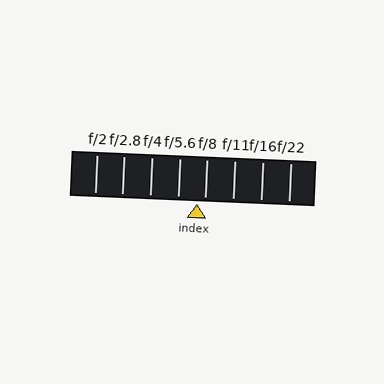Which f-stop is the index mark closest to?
The index mark is closest to f/8.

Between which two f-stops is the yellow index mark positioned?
The index mark is between f/5.6 and f/8.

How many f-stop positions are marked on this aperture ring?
There are 8 f-stop positions marked.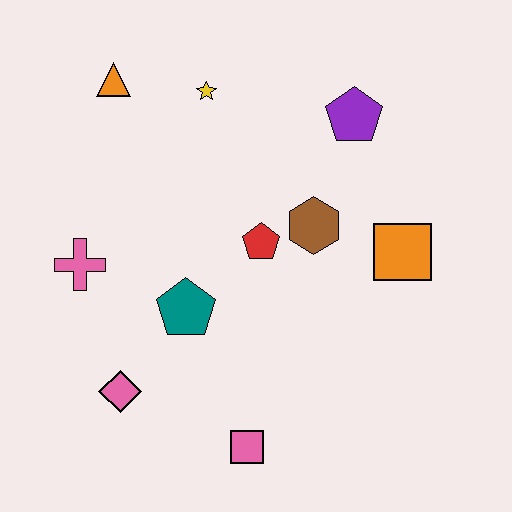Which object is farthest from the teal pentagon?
The purple pentagon is farthest from the teal pentagon.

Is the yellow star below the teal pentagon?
No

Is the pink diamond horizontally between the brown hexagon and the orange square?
No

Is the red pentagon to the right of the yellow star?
Yes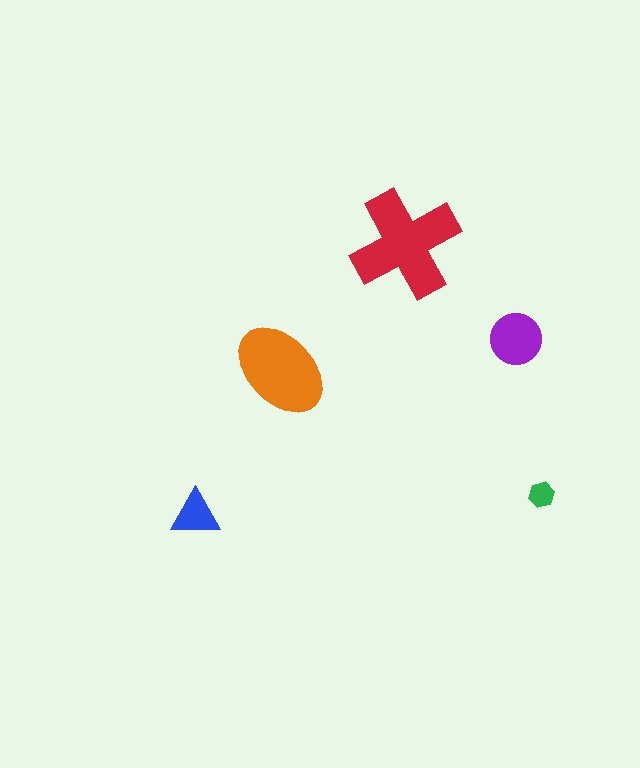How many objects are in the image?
There are 5 objects in the image.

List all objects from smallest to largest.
The green hexagon, the blue triangle, the purple circle, the orange ellipse, the red cross.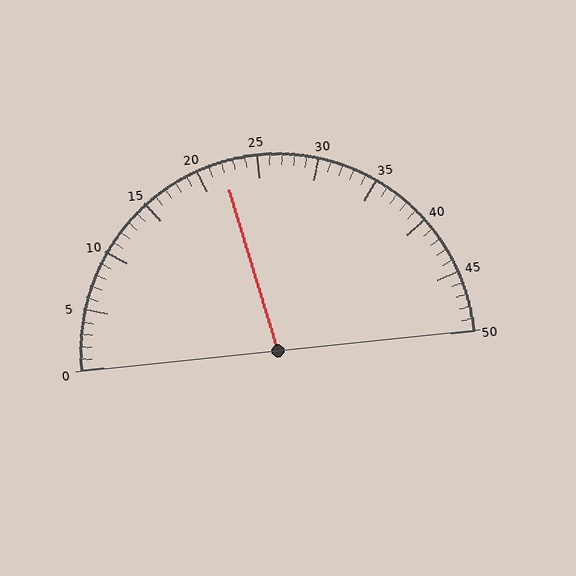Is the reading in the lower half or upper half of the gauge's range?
The reading is in the lower half of the range (0 to 50).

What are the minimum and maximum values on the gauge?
The gauge ranges from 0 to 50.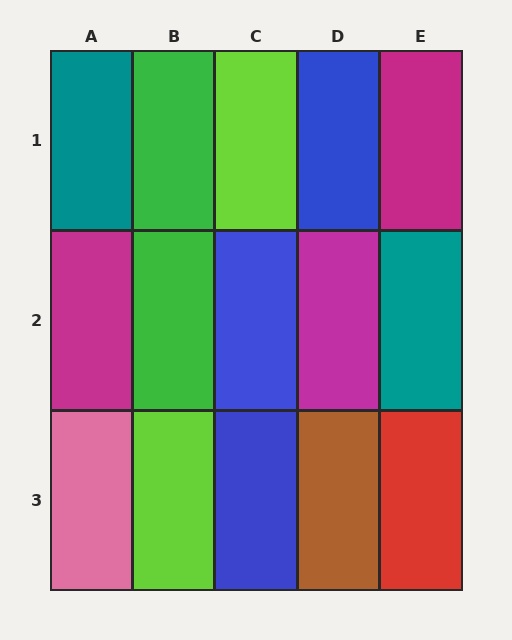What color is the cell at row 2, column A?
Magenta.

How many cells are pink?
1 cell is pink.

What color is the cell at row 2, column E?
Teal.